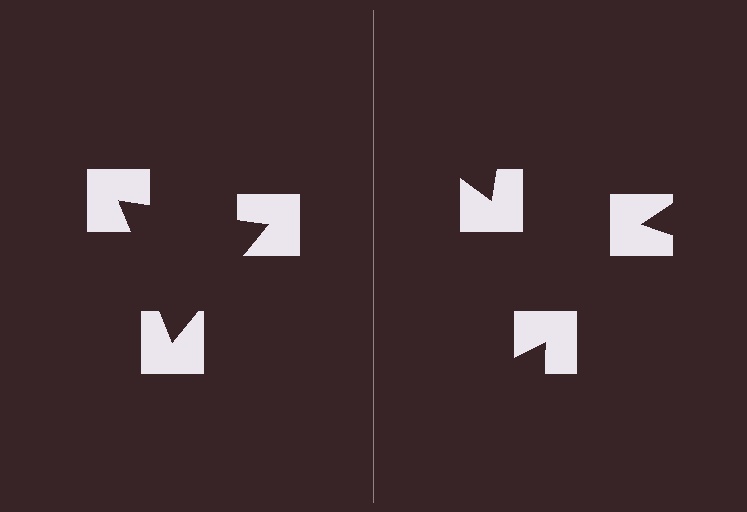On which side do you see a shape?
An illusory triangle appears on the left side. On the right side the wedge cuts are rotated, so no coherent shape forms.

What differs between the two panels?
The notched squares are positioned identically on both sides; only the wedge orientations differ. On the left they align to a triangle; on the right they are misaligned.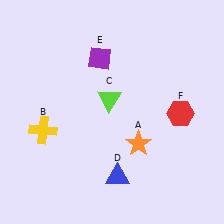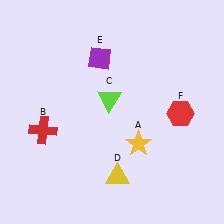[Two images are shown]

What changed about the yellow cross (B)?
In Image 1, B is yellow. In Image 2, it changed to red.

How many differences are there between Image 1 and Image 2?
There are 3 differences between the two images.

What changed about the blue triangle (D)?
In Image 1, D is blue. In Image 2, it changed to yellow.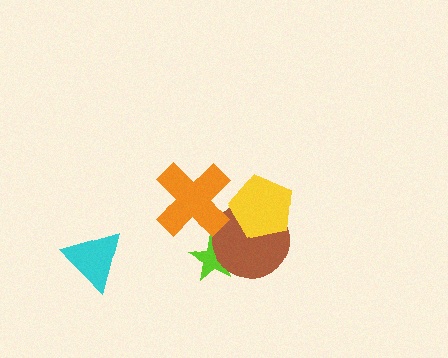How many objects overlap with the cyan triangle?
0 objects overlap with the cyan triangle.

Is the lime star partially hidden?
Yes, it is partially covered by another shape.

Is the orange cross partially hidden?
No, no other shape covers it.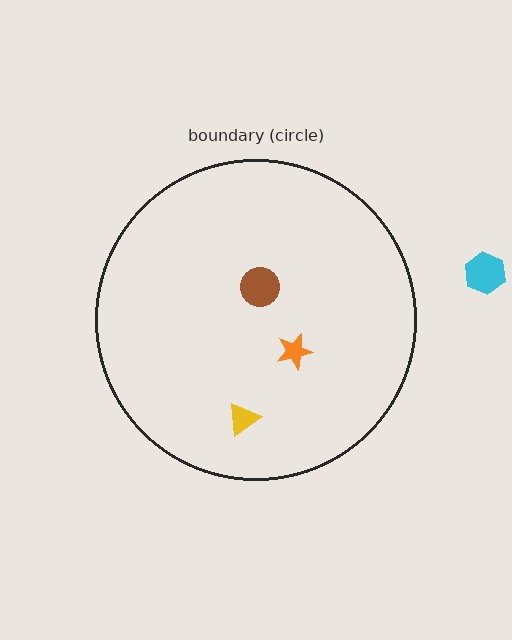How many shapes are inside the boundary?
3 inside, 1 outside.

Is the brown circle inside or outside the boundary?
Inside.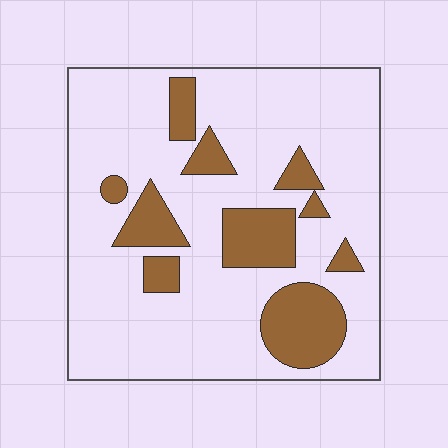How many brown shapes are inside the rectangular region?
10.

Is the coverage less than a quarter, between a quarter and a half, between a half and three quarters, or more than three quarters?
Less than a quarter.